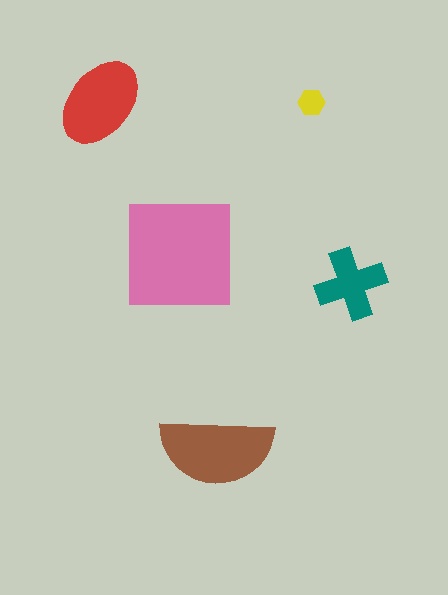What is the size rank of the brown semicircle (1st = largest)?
2nd.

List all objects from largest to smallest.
The pink square, the brown semicircle, the red ellipse, the teal cross, the yellow hexagon.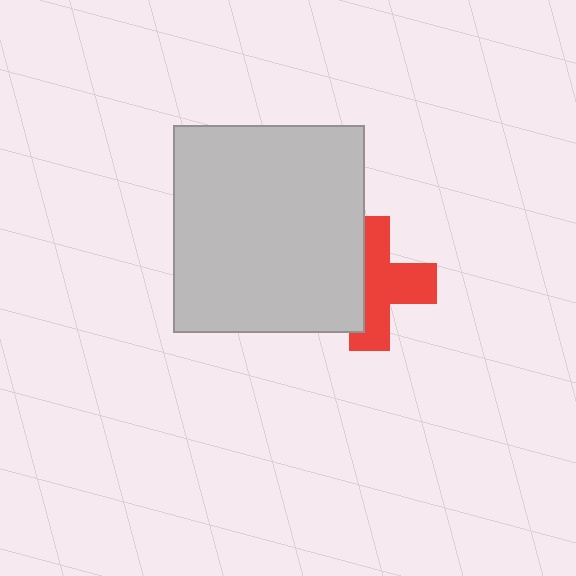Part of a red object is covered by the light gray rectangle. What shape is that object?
It is a cross.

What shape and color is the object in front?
The object in front is a light gray rectangle.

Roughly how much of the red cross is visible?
About half of it is visible (roughly 59%).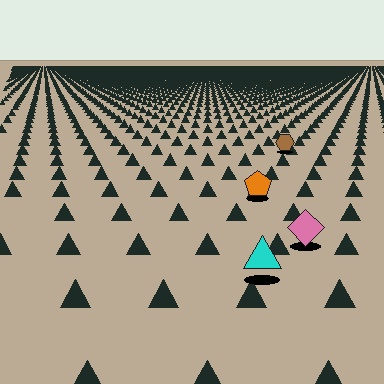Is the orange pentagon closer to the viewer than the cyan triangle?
No. The cyan triangle is closer — you can tell from the texture gradient: the ground texture is coarser near it.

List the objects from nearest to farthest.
From nearest to farthest: the cyan triangle, the pink diamond, the orange pentagon, the brown hexagon.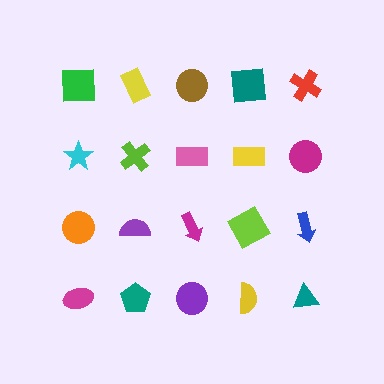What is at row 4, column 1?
A magenta ellipse.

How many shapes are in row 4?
5 shapes.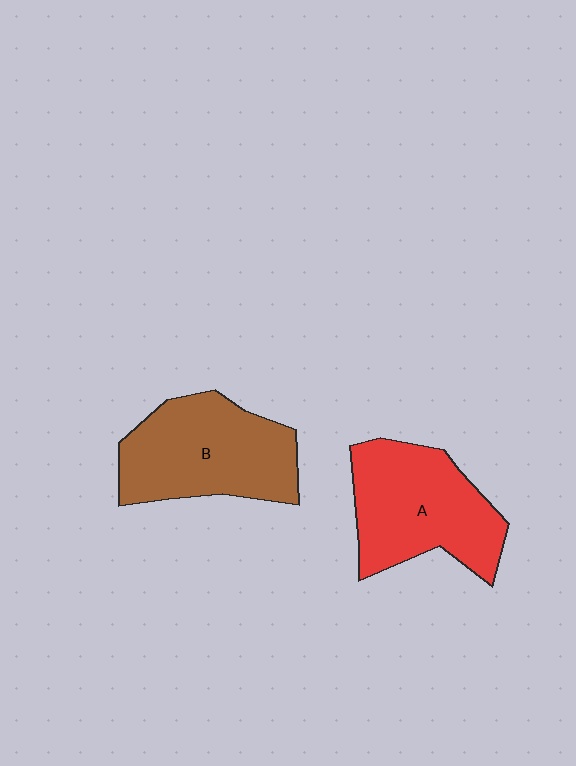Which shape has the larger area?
Shape B (brown).